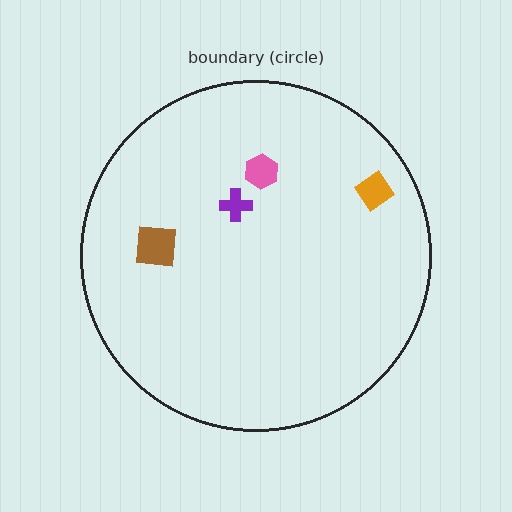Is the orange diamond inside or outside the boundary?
Inside.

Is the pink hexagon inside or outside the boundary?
Inside.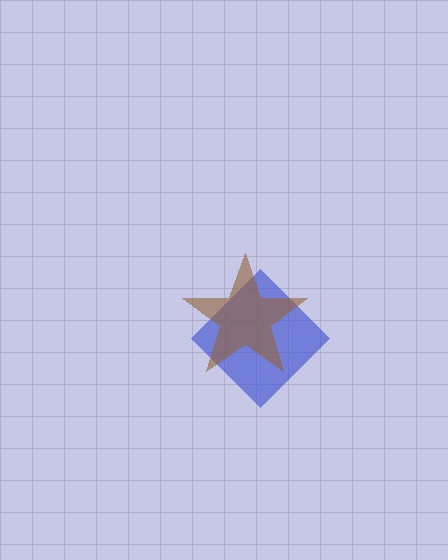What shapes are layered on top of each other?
The layered shapes are: a blue diamond, a brown star.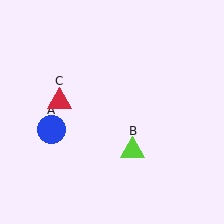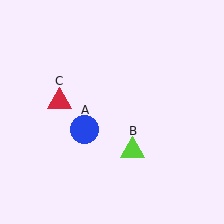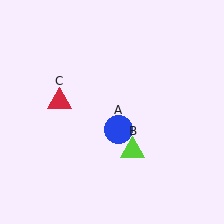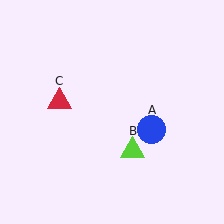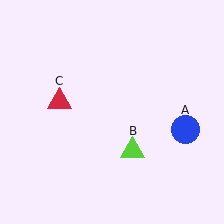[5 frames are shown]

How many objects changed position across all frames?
1 object changed position: blue circle (object A).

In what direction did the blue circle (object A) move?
The blue circle (object A) moved right.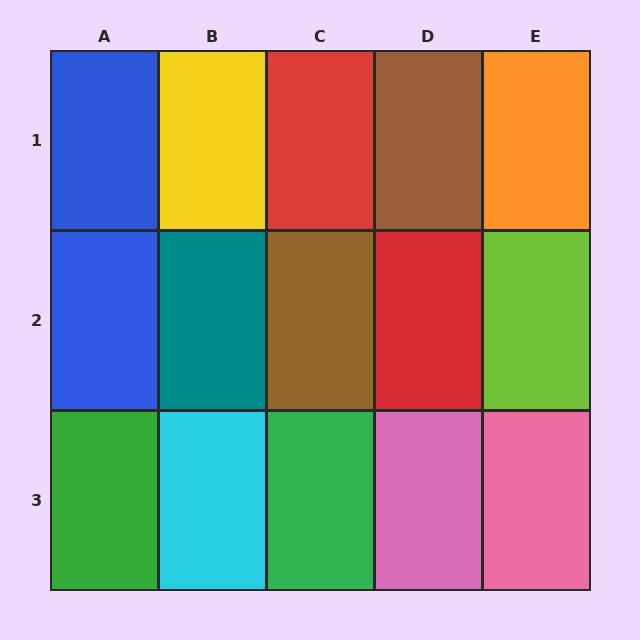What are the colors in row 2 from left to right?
Blue, teal, brown, red, lime.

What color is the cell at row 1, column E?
Orange.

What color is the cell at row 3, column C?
Green.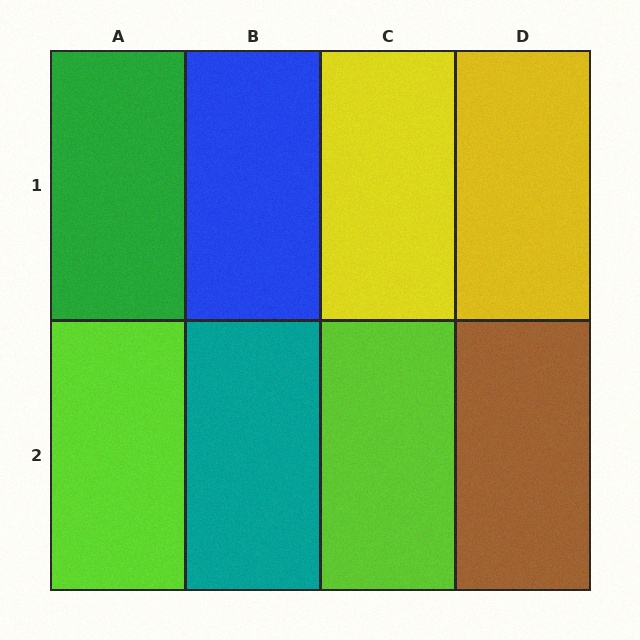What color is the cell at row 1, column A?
Green.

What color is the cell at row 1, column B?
Blue.